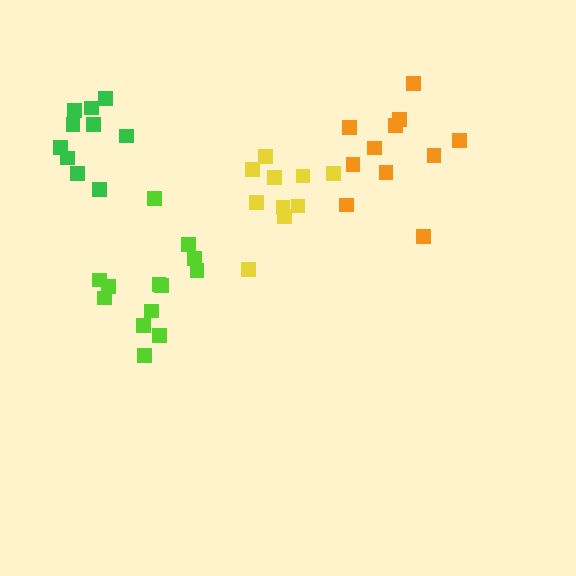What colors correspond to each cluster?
The clusters are colored: green, yellow, lime, orange.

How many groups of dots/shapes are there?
There are 4 groups.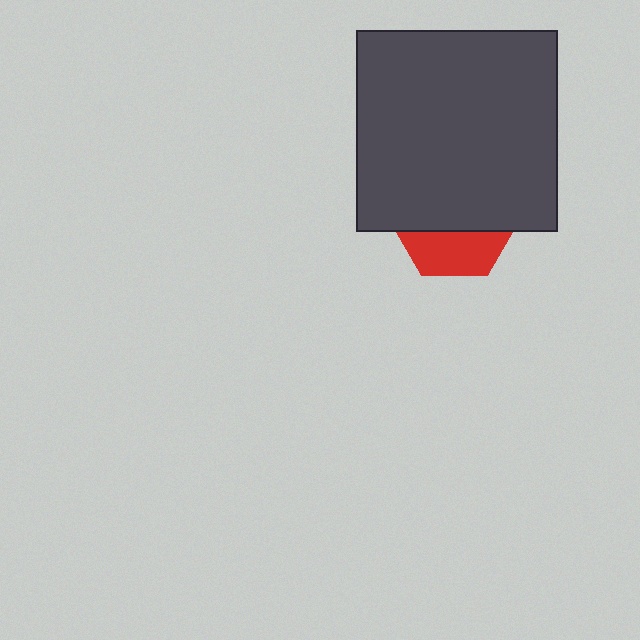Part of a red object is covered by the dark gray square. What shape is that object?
It is a hexagon.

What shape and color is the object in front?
The object in front is a dark gray square.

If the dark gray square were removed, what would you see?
You would see the complete red hexagon.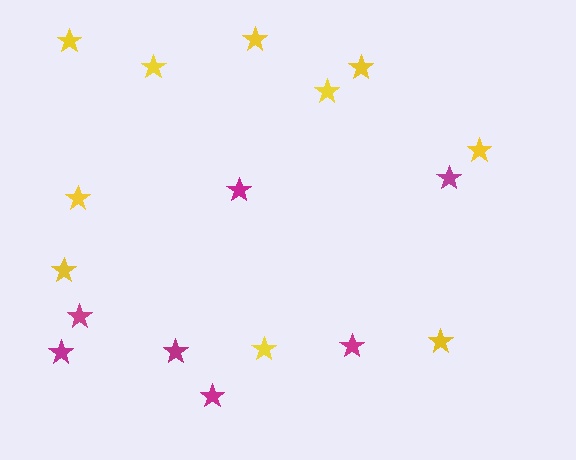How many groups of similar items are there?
There are 2 groups: one group of yellow stars (10) and one group of magenta stars (7).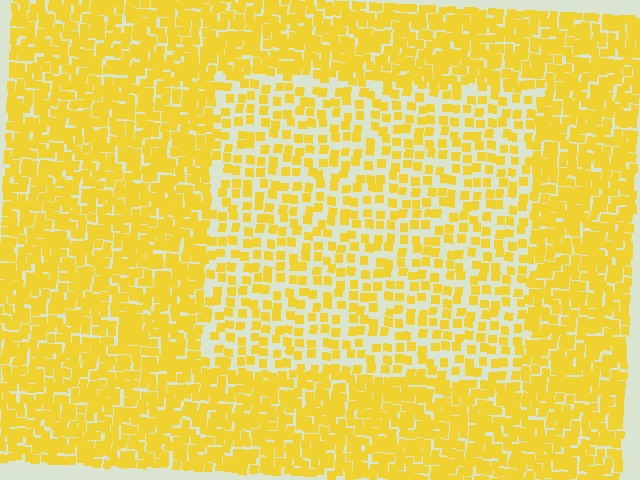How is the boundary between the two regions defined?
The boundary is defined by a change in element density (approximately 1.9x ratio). All elements are the same color, size, and shape.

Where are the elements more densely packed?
The elements are more densely packed outside the rectangle boundary.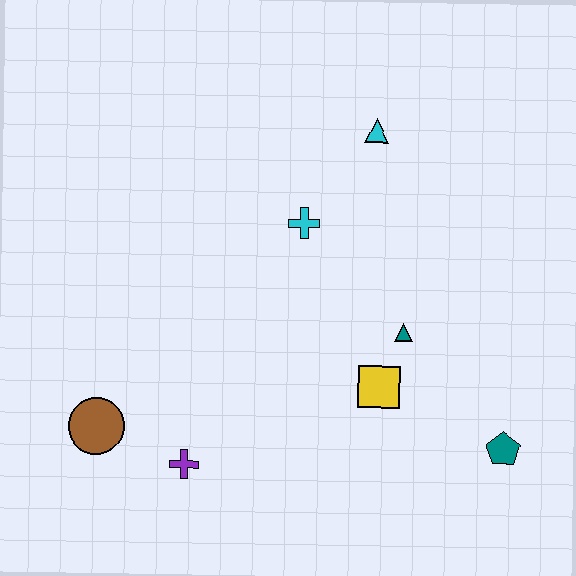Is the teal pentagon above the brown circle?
No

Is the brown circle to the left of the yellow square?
Yes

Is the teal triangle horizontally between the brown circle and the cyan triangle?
No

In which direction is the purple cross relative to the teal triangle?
The purple cross is to the left of the teal triangle.